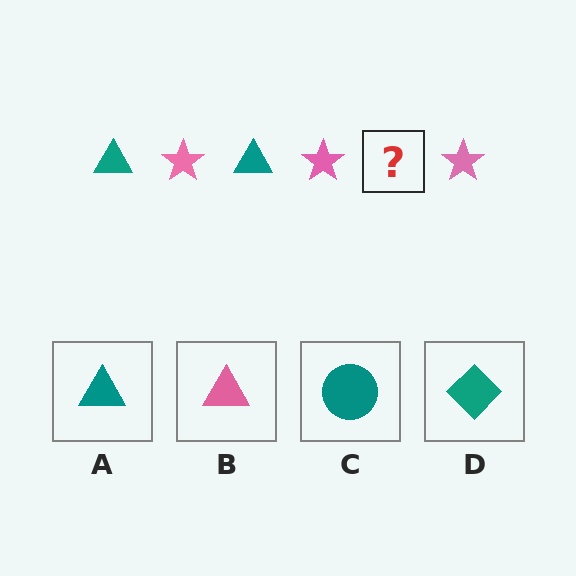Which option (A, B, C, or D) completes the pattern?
A.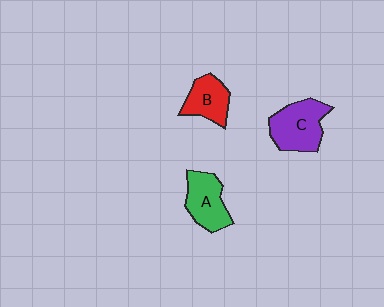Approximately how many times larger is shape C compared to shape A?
Approximately 1.2 times.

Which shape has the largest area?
Shape C (purple).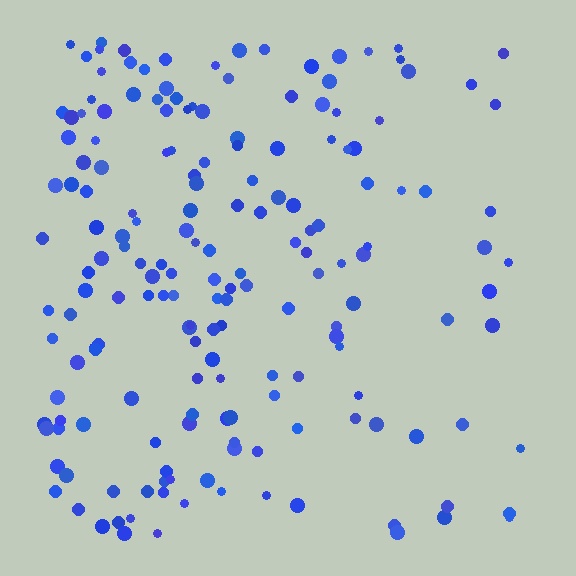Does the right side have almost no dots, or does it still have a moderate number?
Still a moderate number, just noticeably fewer than the left.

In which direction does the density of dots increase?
From right to left, with the left side densest.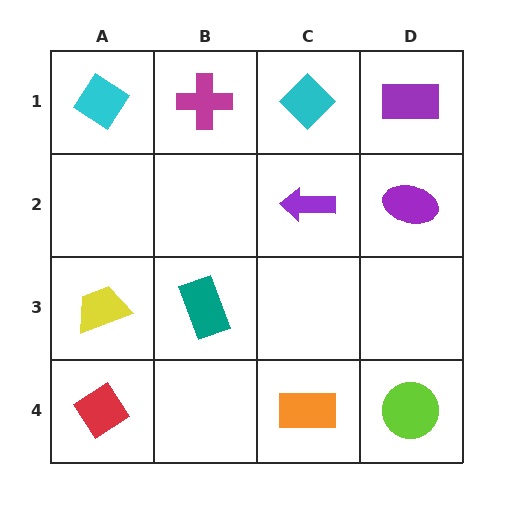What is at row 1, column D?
A purple rectangle.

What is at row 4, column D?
A lime circle.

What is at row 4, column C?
An orange rectangle.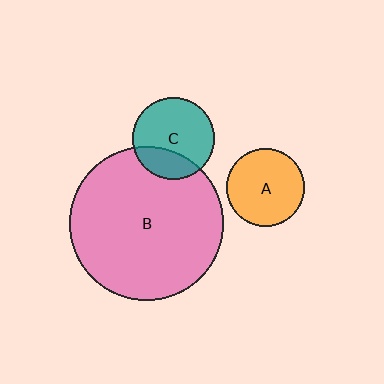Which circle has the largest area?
Circle B (pink).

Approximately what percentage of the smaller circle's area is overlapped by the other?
Approximately 25%.